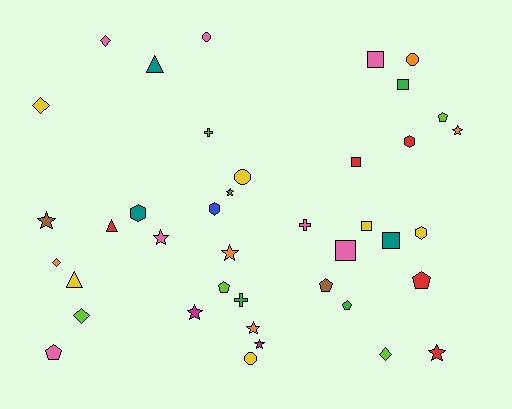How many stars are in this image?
There are 9 stars.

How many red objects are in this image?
There are 5 red objects.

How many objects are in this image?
There are 40 objects.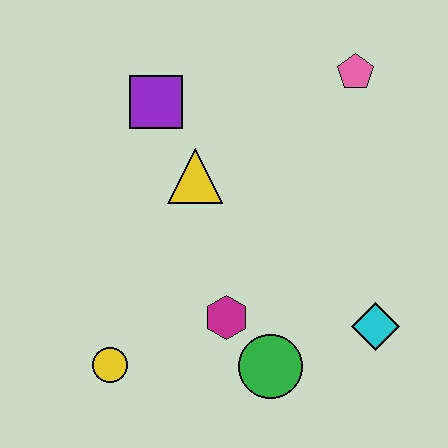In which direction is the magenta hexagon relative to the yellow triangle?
The magenta hexagon is below the yellow triangle.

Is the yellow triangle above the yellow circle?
Yes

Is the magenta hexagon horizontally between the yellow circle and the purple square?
No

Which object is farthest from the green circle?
The pink pentagon is farthest from the green circle.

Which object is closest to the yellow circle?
The magenta hexagon is closest to the yellow circle.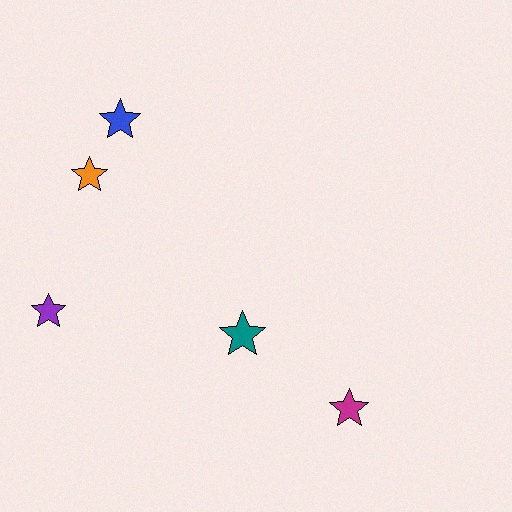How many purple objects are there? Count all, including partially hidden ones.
There is 1 purple object.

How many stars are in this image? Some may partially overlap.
There are 5 stars.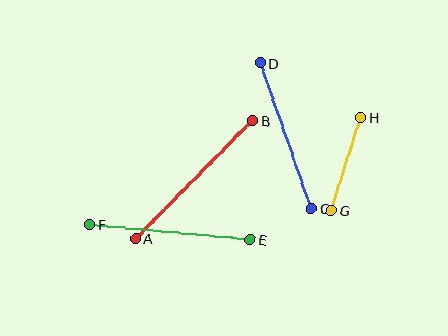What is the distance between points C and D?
The distance is approximately 154 pixels.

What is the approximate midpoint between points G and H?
The midpoint is at approximately (346, 164) pixels.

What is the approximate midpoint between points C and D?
The midpoint is at approximately (286, 136) pixels.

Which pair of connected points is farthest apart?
Points A and B are farthest apart.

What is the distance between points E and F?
The distance is approximately 162 pixels.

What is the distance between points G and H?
The distance is approximately 98 pixels.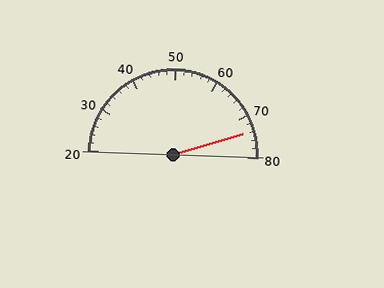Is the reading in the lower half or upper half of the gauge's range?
The reading is in the upper half of the range (20 to 80).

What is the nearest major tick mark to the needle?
The nearest major tick mark is 70.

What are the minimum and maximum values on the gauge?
The gauge ranges from 20 to 80.